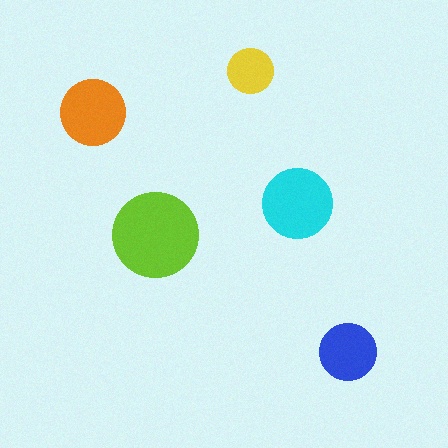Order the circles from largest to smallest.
the lime one, the cyan one, the orange one, the blue one, the yellow one.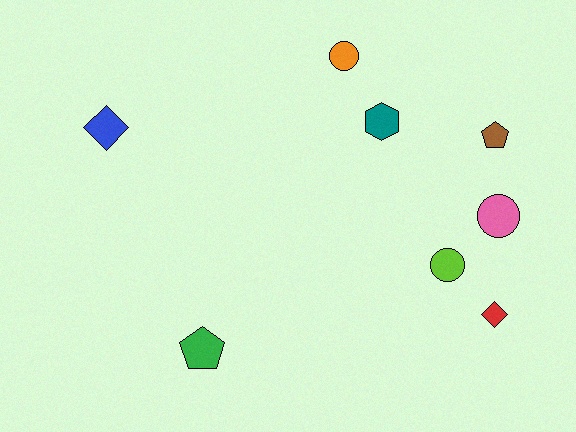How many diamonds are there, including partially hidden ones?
There are 2 diamonds.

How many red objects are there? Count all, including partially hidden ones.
There is 1 red object.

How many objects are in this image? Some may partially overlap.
There are 8 objects.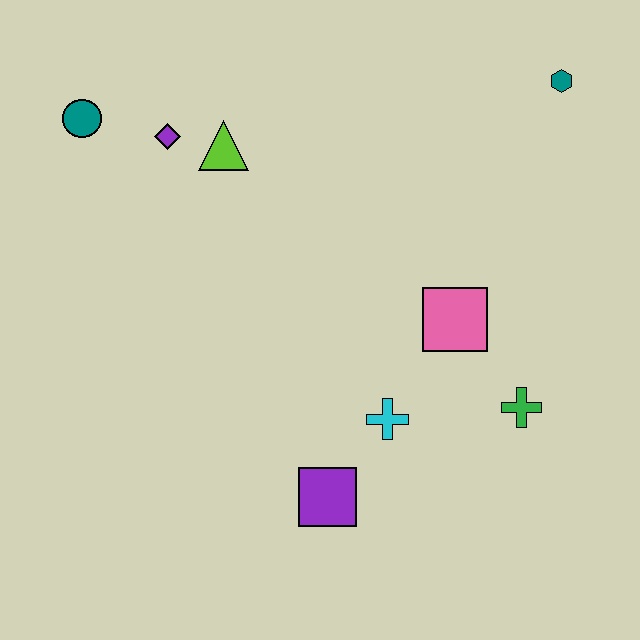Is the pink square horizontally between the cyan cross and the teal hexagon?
Yes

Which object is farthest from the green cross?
The teal circle is farthest from the green cross.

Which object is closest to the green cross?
The pink square is closest to the green cross.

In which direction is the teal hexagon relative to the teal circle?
The teal hexagon is to the right of the teal circle.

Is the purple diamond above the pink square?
Yes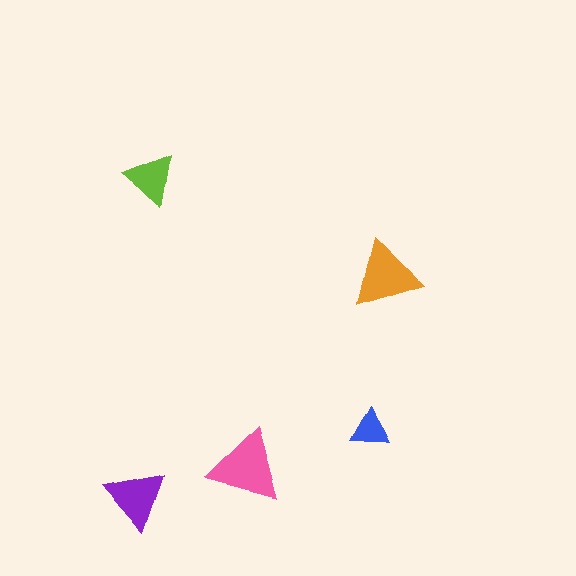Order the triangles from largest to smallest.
the pink one, the orange one, the purple one, the lime one, the blue one.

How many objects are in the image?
There are 5 objects in the image.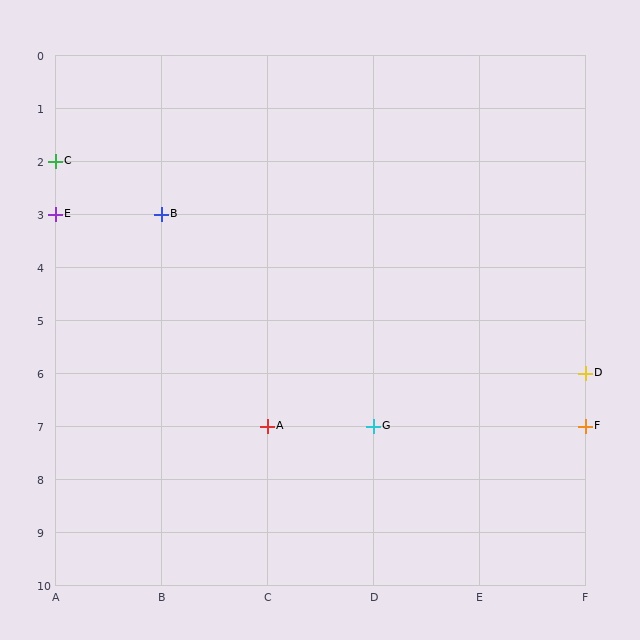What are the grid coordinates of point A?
Point A is at grid coordinates (C, 7).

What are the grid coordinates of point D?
Point D is at grid coordinates (F, 6).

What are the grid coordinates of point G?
Point G is at grid coordinates (D, 7).